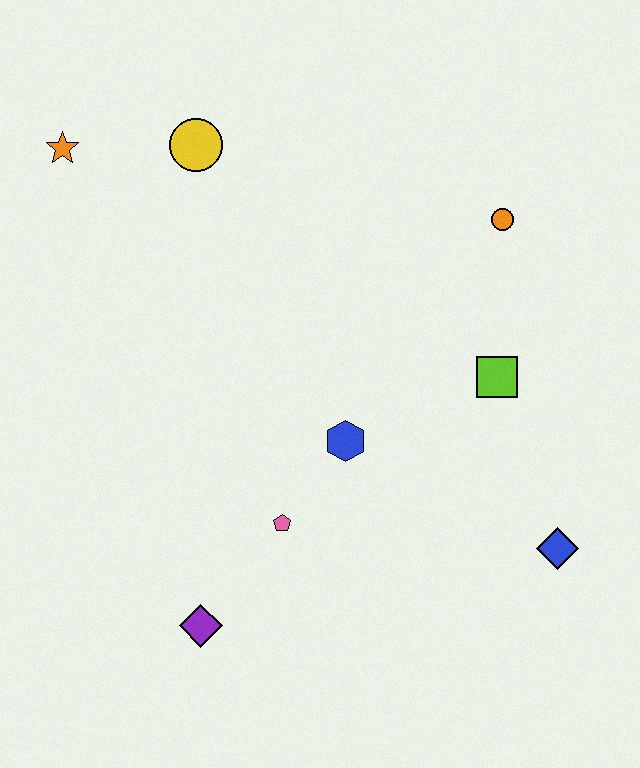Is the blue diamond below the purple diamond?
No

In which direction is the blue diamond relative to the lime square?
The blue diamond is below the lime square.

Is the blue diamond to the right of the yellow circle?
Yes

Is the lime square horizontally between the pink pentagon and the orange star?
No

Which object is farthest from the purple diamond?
The orange circle is farthest from the purple diamond.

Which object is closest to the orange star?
The yellow circle is closest to the orange star.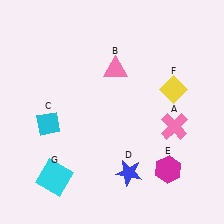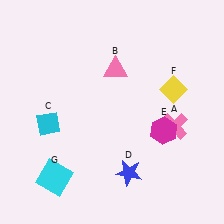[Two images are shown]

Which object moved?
The magenta hexagon (E) moved up.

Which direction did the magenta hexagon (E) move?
The magenta hexagon (E) moved up.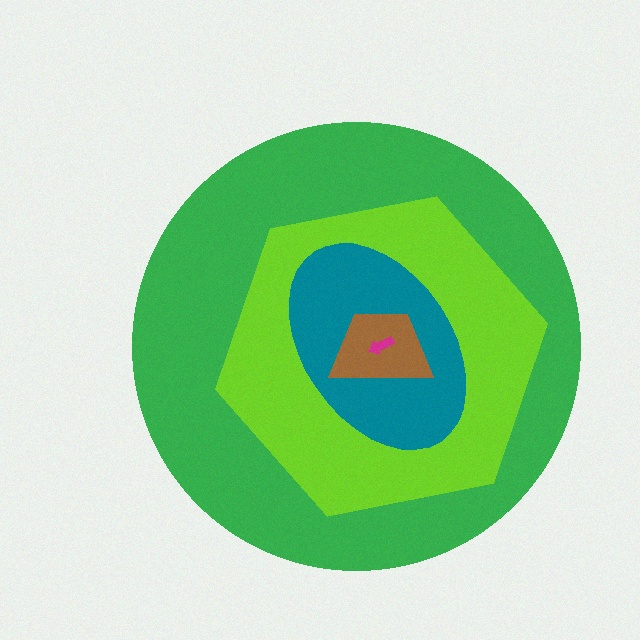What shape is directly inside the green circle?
The lime hexagon.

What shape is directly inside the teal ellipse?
The brown trapezoid.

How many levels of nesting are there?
5.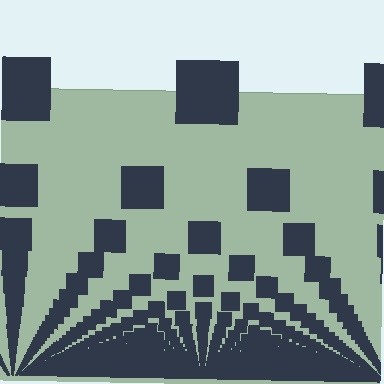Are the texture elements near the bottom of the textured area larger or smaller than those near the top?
Smaller. The gradient is inverted — elements near the bottom are smaller and denser.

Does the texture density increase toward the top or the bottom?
Density increases toward the bottom.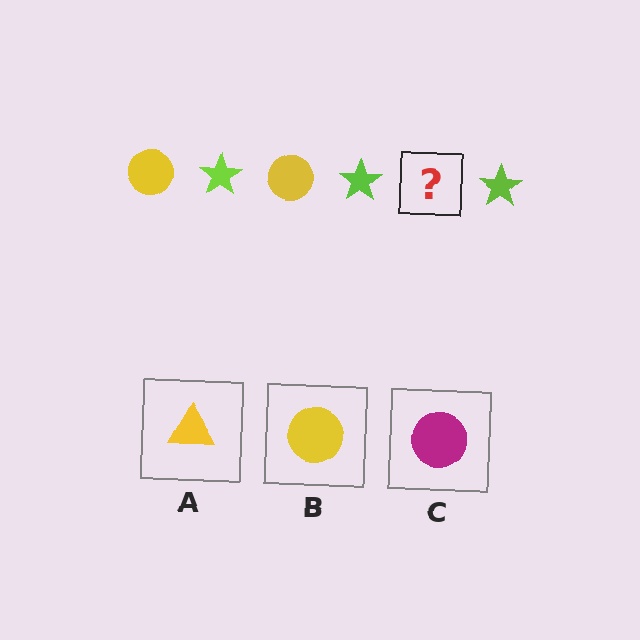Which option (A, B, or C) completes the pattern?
B.